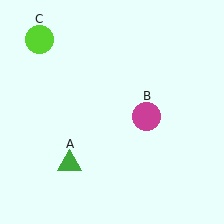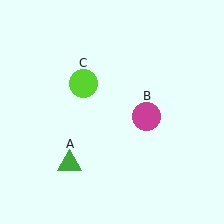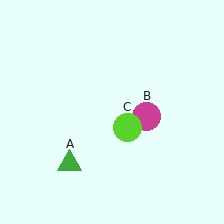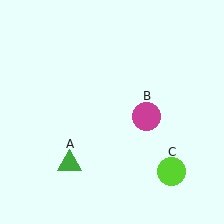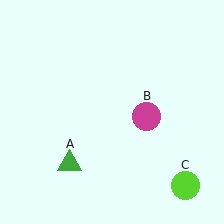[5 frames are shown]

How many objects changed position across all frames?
1 object changed position: lime circle (object C).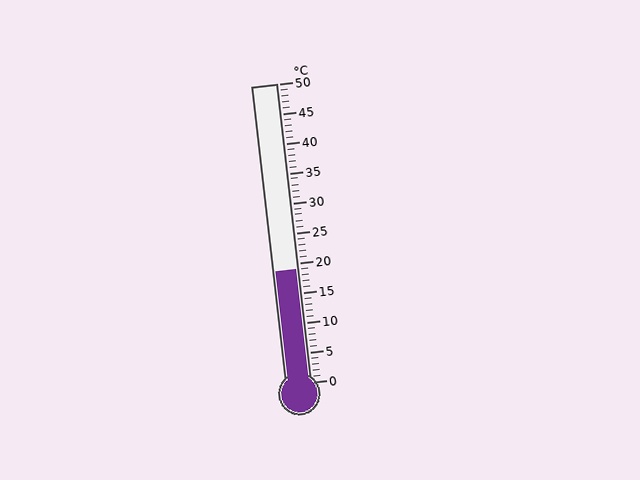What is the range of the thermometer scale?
The thermometer scale ranges from 0°C to 50°C.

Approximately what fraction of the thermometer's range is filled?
The thermometer is filled to approximately 40% of its range.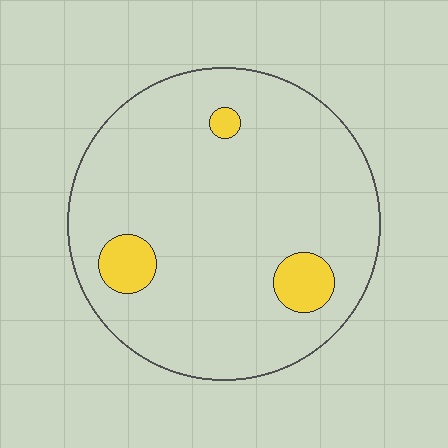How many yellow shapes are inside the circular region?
3.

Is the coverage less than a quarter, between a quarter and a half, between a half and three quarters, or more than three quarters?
Less than a quarter.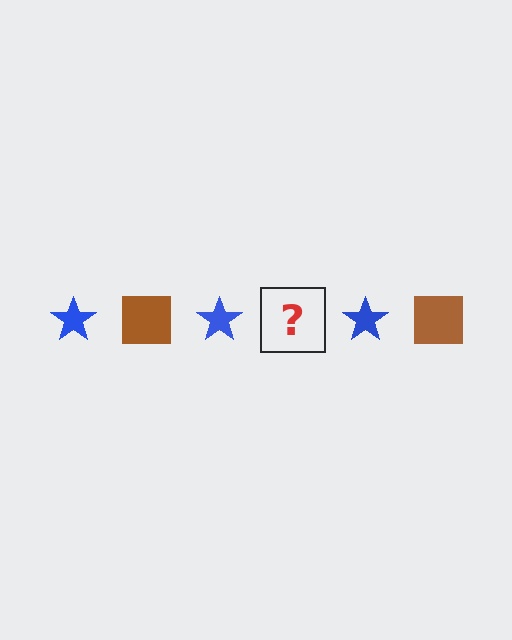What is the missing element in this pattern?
The missing element is a brown square.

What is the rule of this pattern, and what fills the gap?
The rule is that the pattern alternates between blue star and brown square. The gap should be filled with a brown square.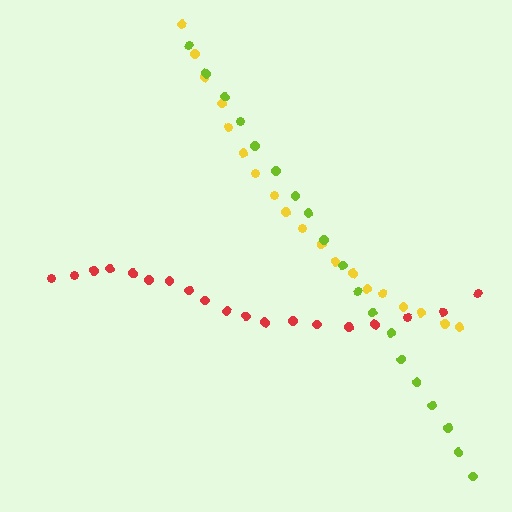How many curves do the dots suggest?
There are 3 distinct paths.